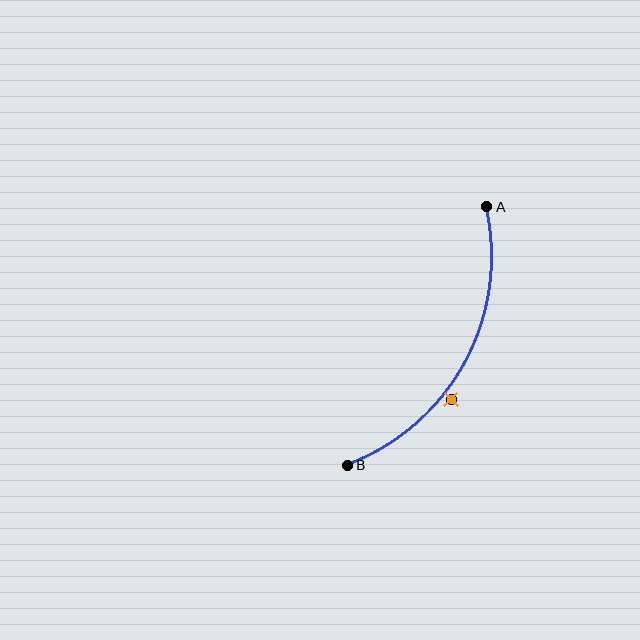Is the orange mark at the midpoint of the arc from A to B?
No — the orange mark does not lie on the arc at all. It sits slightly outside the curve.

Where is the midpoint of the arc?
The arc midpoint is the point on the curve farthest from the straight line joining A and B. It sits to the right of that line.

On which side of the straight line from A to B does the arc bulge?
The arc bulges to the right of the straight line connecting A and B.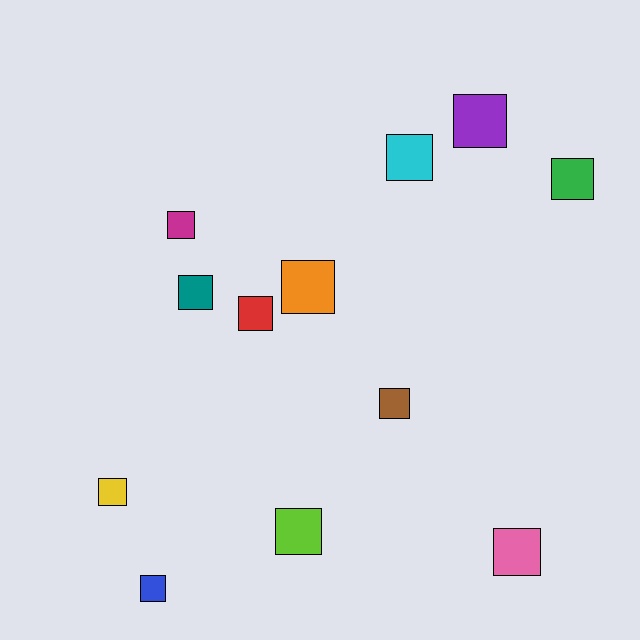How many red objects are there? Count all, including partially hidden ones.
There is 1 red object.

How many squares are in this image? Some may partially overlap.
There are 12 squares.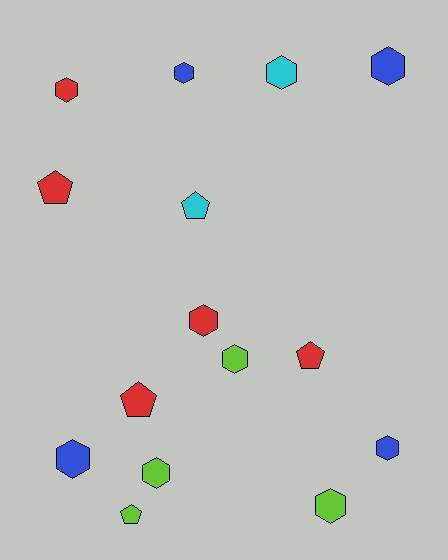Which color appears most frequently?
Red, with 5 objects.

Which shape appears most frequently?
Hexagon, with 10 objects.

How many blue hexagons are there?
There are 4 blue hexagons.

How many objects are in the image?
There are 15 objects.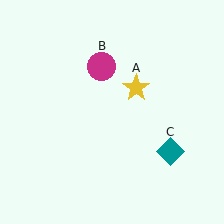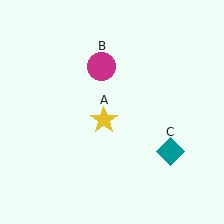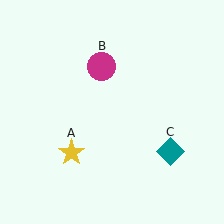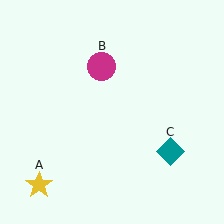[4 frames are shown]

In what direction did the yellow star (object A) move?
The yellow star (object A) moved down and to the left.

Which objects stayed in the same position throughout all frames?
Magenta circle (object B) and teal diamond (object C) remained stationary.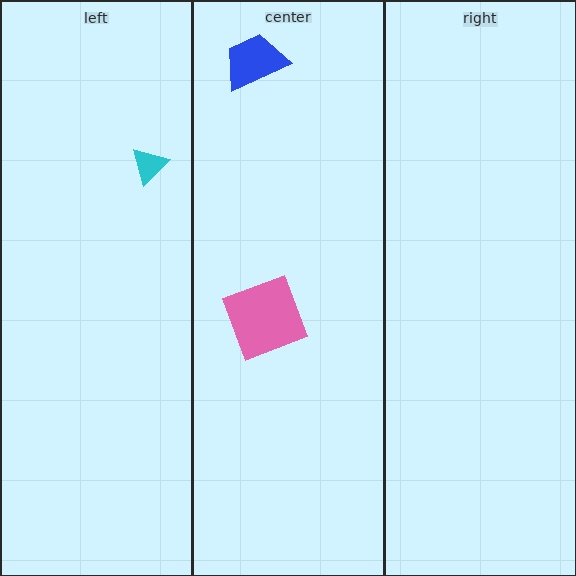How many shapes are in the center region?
2.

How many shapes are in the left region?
1.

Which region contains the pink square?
The center region.